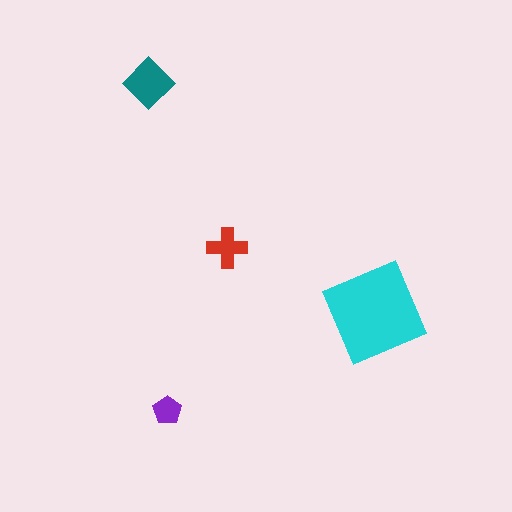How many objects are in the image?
There are 4 objects in the image.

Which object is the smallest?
The purple pentagon.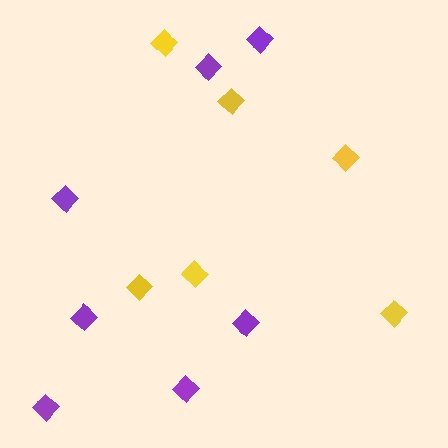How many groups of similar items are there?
There are 2 groups: one group of yellow diamonds (6) and one group of purple diamonds (7).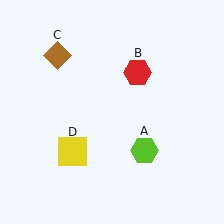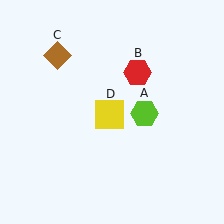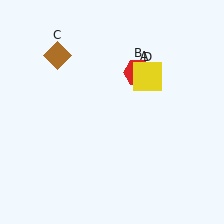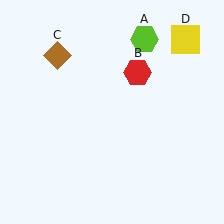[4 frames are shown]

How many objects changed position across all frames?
2 objects changed position: lime hexagon (object A), yellow square (object D).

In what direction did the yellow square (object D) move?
The yellow square (object D) moved up and to the right.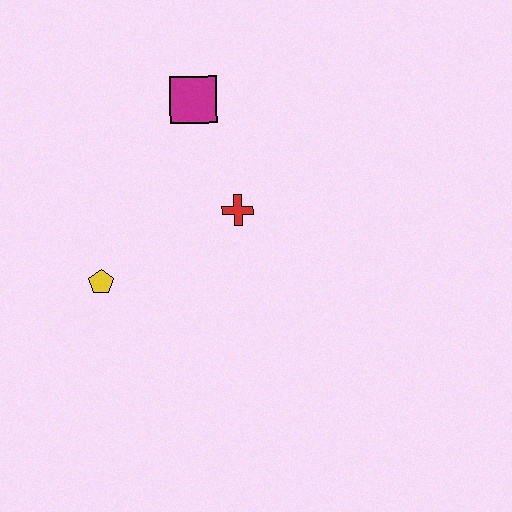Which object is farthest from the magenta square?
The yellow pentagon is farthest from the magenta square.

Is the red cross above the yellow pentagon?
Yes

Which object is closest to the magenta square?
The red cross is closest to the magenta square.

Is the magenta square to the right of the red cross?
No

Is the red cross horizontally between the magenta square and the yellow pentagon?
No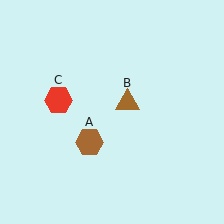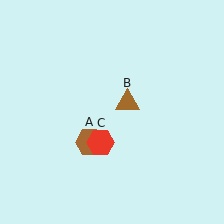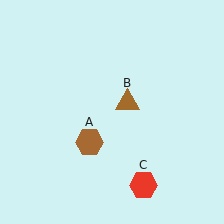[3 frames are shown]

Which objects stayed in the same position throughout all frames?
Brown hexagon (object A) and brown triangle (object B) remained stationary.